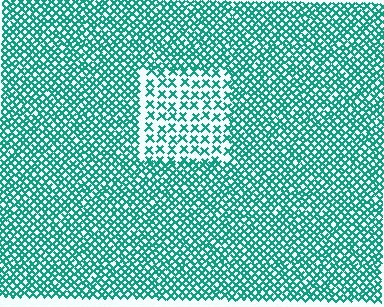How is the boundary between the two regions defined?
The boundary is defined by a change in element density (approximately 2.1x ratio). All elements are the same color, size, and shape.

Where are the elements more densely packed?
The elements are more densely packed outside the rectangle boundary.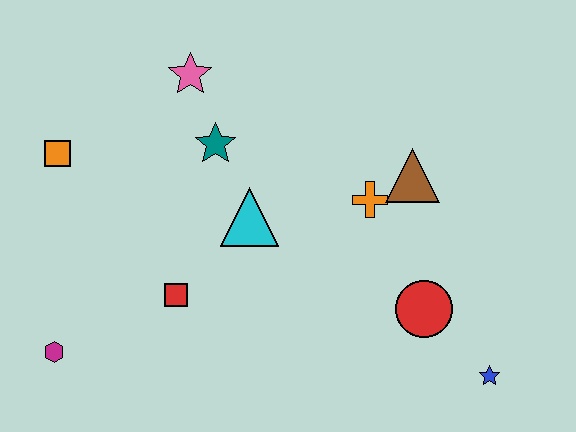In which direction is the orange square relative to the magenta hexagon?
The orange square is above the magenta hexagon.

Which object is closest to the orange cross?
The brown triangle is closest to the orange cross.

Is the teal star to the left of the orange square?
No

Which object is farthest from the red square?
The blue star is farthest from the red square.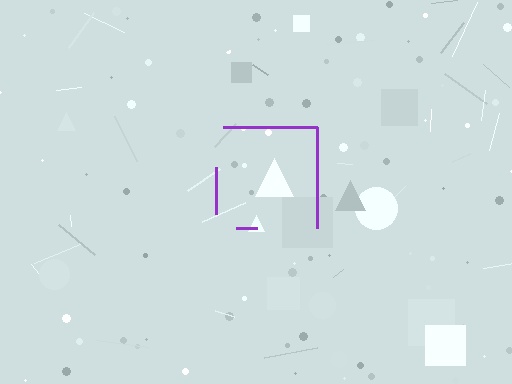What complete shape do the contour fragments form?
The contour fragments form a square.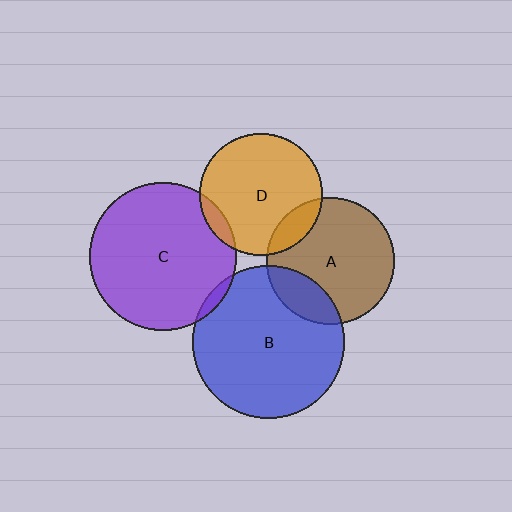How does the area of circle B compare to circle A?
Approximately 1.4 times.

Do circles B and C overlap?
Yes.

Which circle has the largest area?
Circle B (blue).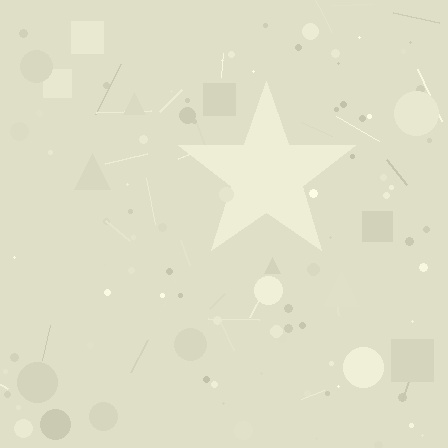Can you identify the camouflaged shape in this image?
The camouflaged shape is a star.